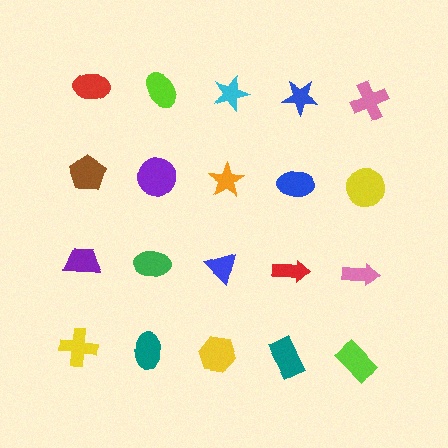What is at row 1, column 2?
A lime ellipse.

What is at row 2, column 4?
A blue ellipse.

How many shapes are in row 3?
5 shapes.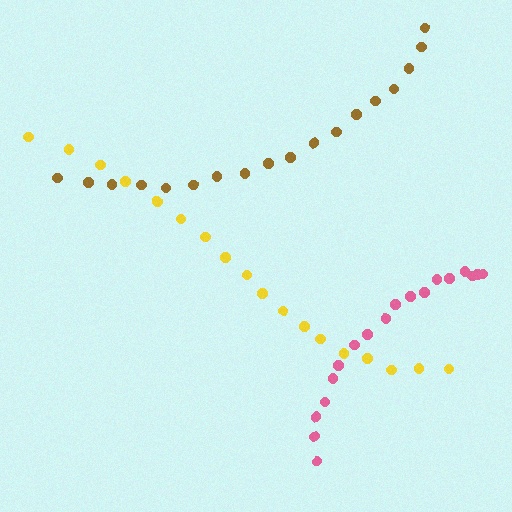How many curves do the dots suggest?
There are 3 distinct paths.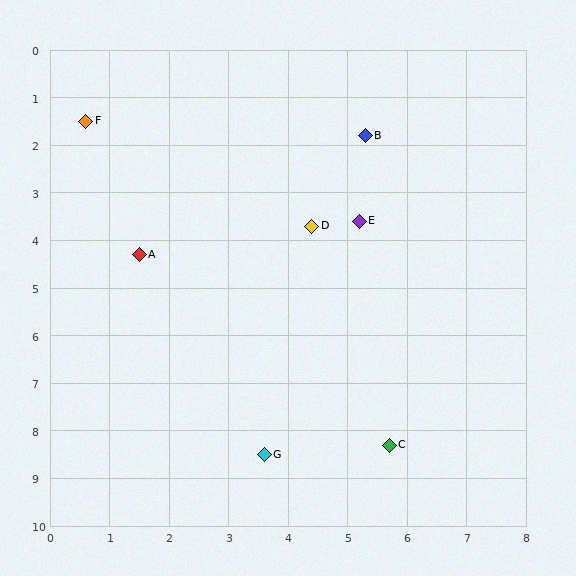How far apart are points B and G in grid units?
Points B and G are about 6.9 grid units apart.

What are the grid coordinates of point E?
Point E is at approximately (5.2, 3.6).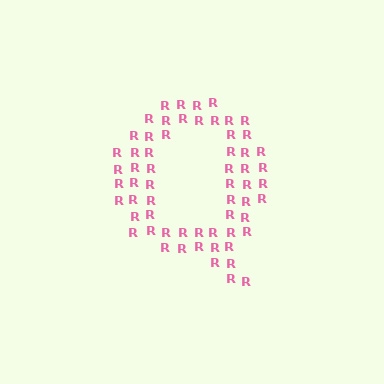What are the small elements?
The small elements are letter R's.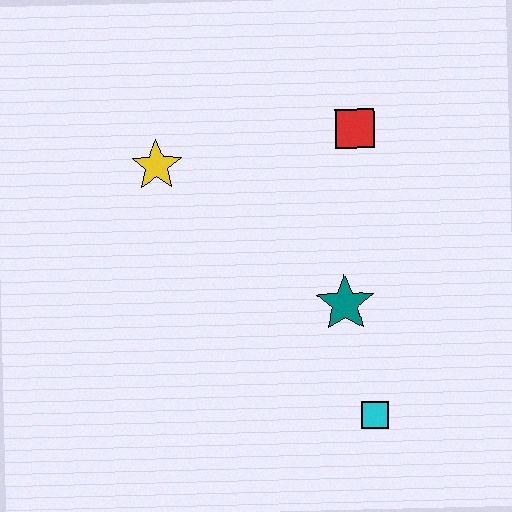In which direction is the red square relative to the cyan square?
The red square is above the cyan square.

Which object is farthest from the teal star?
The yellow star is farthest from the teal star.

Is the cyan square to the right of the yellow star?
Yes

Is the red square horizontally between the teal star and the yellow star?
No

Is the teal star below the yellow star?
Yes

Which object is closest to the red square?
The teal star is closest to the red square.